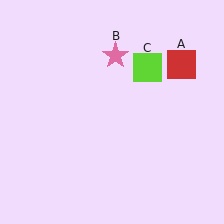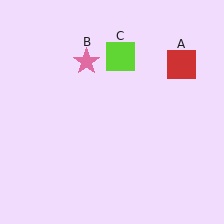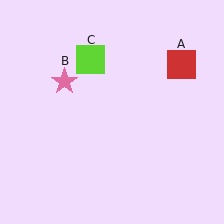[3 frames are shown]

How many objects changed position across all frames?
2 objects changed position: pink star (object B), lime square (object C).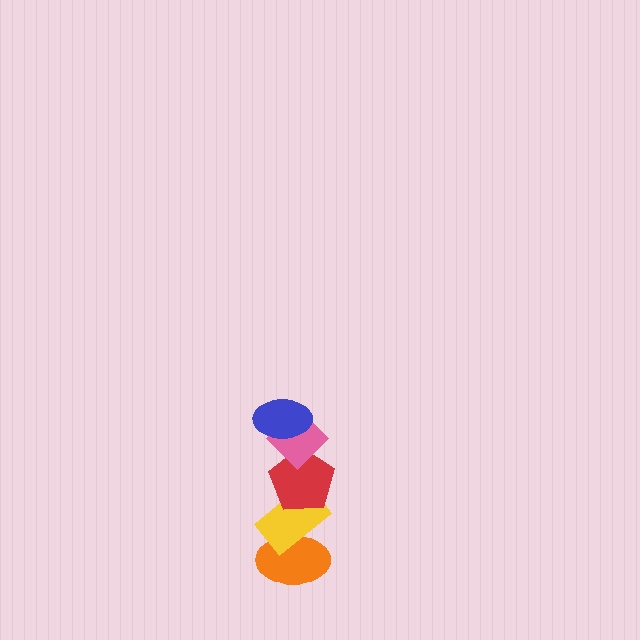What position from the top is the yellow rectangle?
The yellow rectangle is 4th from the top.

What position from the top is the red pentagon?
The red pentagon is 3rd from the top.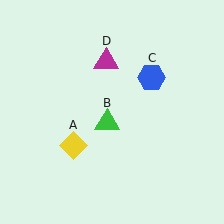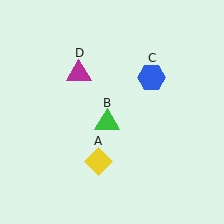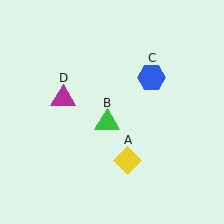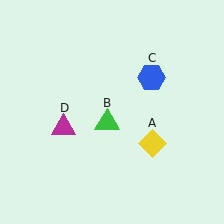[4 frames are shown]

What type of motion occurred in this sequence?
The yellow diamond (object A), magenta triangle (object D) rotated counterclockwise around the center of the scene.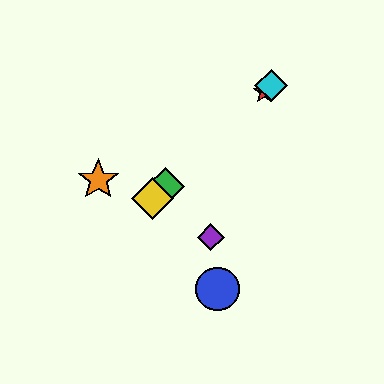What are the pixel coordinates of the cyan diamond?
The cyan diamond is at (271, 85).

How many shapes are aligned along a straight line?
4 shapes (the red star, the green diamond, the yellow diamond, the cyan diamond) are aligned along a straight line.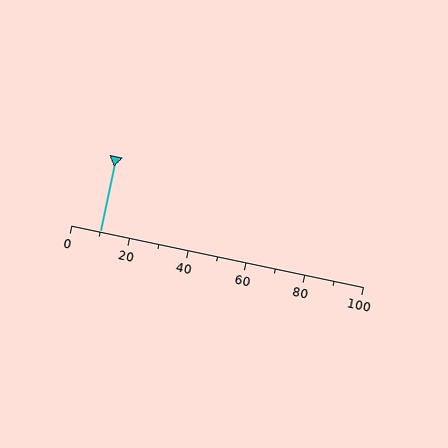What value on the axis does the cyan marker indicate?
The marker indicates approximately 10.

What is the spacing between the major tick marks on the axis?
The major ticks are spaced 20 apart.